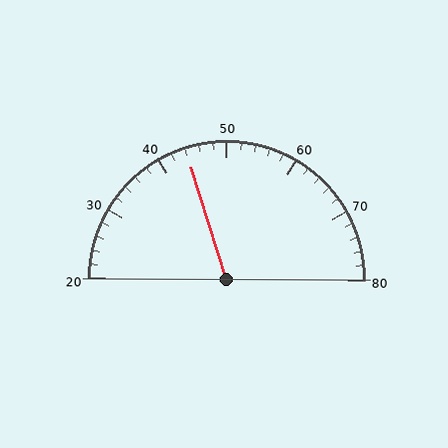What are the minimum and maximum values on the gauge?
The gauge ranges from 20 to 80.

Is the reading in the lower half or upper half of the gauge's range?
The reading is in the lower half of the range (20 to 80).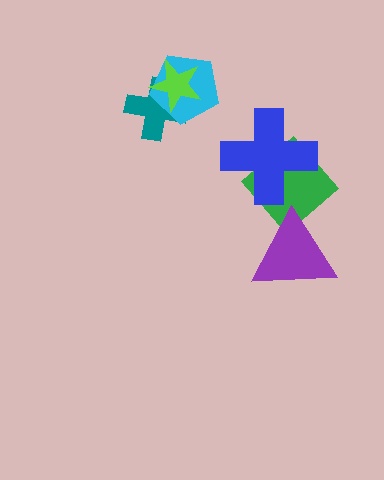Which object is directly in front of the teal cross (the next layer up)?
The cyan pentagon is directly in front of the teal cross.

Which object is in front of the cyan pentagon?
The lime star is in front of the cyan pentagon.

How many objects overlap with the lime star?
2 objects overlap with the lime star.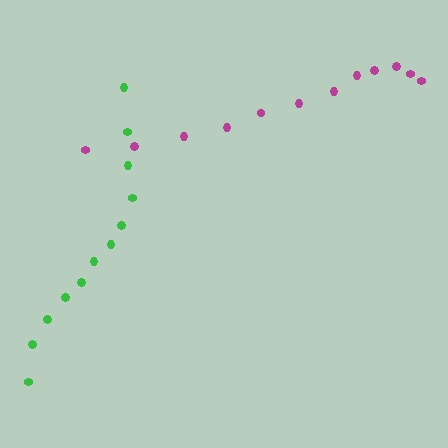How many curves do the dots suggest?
There are 2 distinct paths.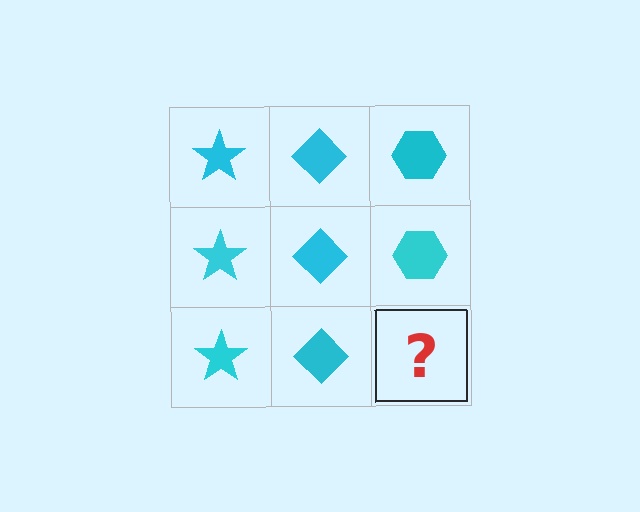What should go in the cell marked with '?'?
The missing cell should contain a cyan hexagon.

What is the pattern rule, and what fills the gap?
The rule is that each column has a consistent shape. The gap should be filled with a cyan hexagon.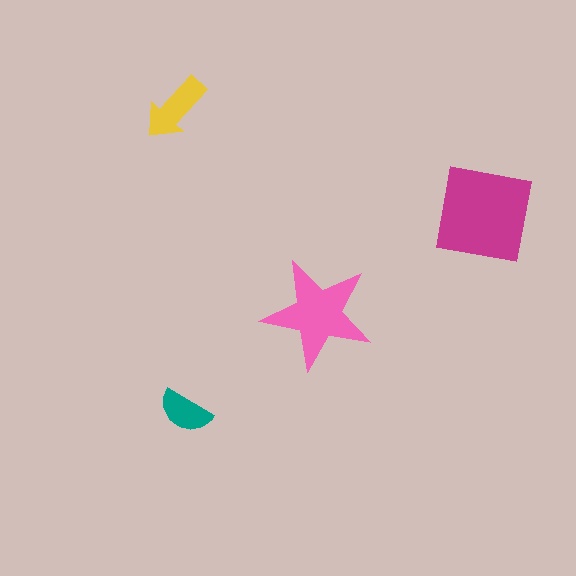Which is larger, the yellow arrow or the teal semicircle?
The yellow arrow.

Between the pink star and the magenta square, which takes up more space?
The magenta square.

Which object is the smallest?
The teal semicircle.